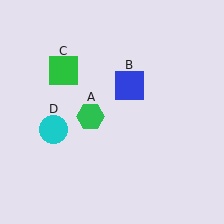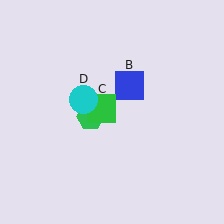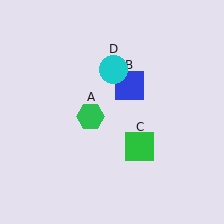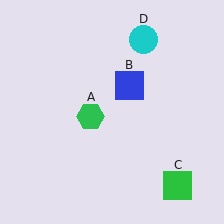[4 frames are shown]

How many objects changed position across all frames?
2 objects changed position: green square (object C), cyan circle (object D).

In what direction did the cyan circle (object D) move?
The cyan circle (object D) moved up and to the right.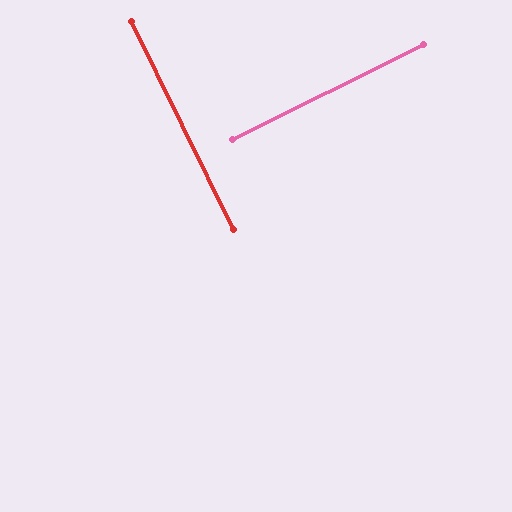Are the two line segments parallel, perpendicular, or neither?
Perpendicular — they meet at approximately 90°.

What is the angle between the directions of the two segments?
Approximately 90 degrees.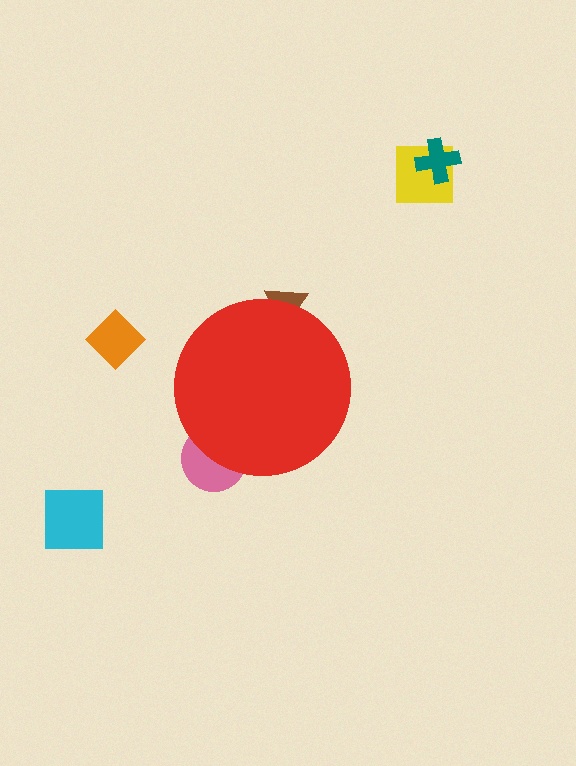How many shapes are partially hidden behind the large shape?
2 shapes are partially hidden.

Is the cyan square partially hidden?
No, the cyan square is fully visible.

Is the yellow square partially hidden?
No, the yellow square is fully visible.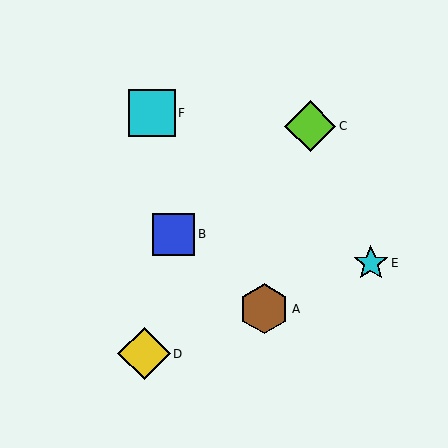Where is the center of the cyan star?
The center of the cyan star is at (371, 263).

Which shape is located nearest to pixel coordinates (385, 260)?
The cyan star (labeled E) at (371, 263) is nearest to that location.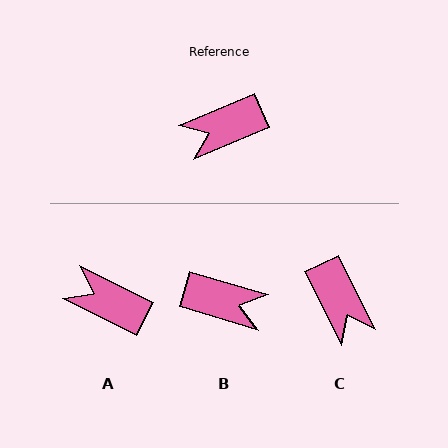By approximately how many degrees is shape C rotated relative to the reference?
Approximately 93 degrees counter-clockwise.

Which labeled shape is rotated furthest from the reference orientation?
B, about 141 degrees away.